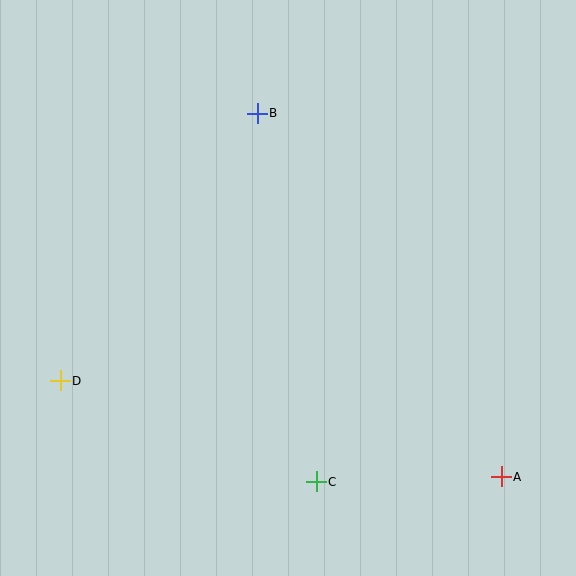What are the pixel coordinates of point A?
Point A is at (501, 477).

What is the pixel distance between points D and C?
The distance between D and C is 275 pixels.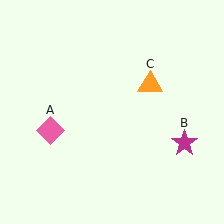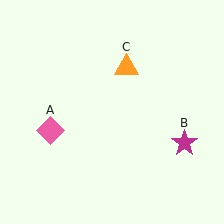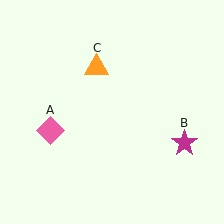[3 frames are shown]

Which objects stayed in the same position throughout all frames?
Pink diamond (object A) and magenta star (object B) remained stationary.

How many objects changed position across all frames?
1 object changed position: orange triangle (object C).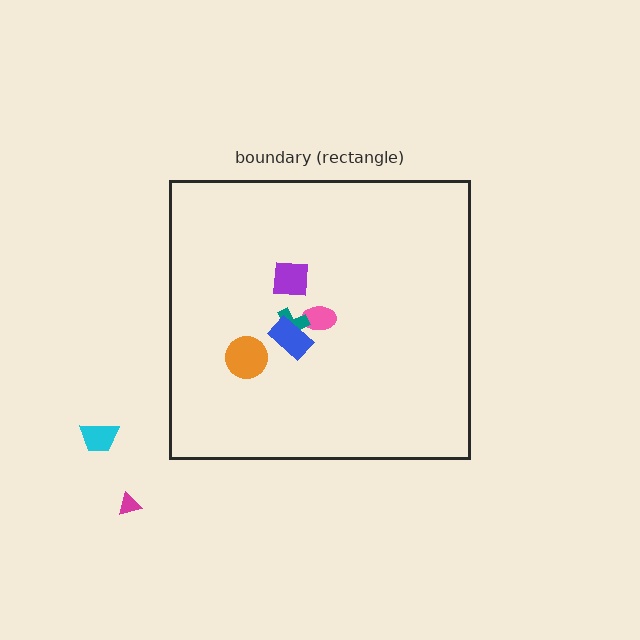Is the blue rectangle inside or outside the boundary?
Inside.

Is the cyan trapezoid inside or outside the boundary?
Outside.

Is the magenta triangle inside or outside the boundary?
Outside.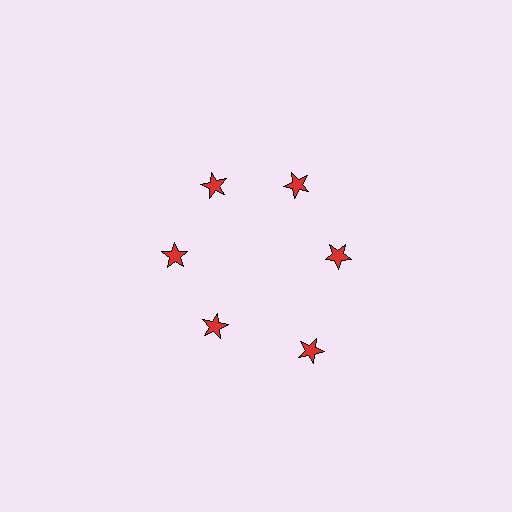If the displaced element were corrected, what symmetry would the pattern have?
It would have 6-fold rotational symmetry — the pattern would map onto itself every 60 degrees.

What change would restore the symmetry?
The symmetry would be restored by moving it inward, back onto the ring so that all 6 stars sit at equal angles and equal distance from the center.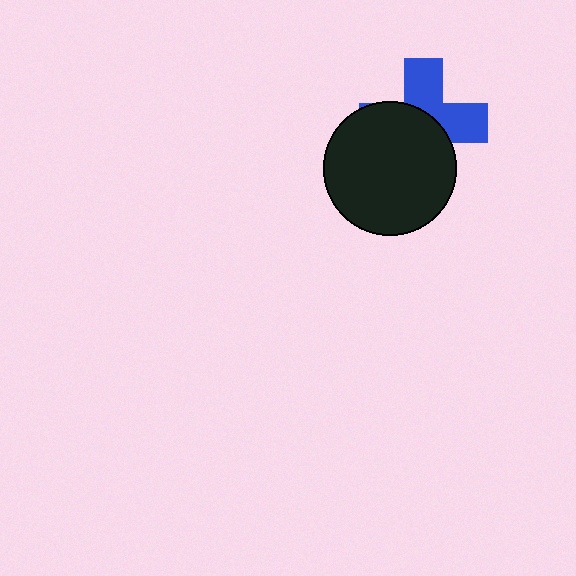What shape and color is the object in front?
The object in front is a black circle.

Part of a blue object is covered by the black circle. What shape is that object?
It is a cross.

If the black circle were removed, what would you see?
You would see the complete blue cross.